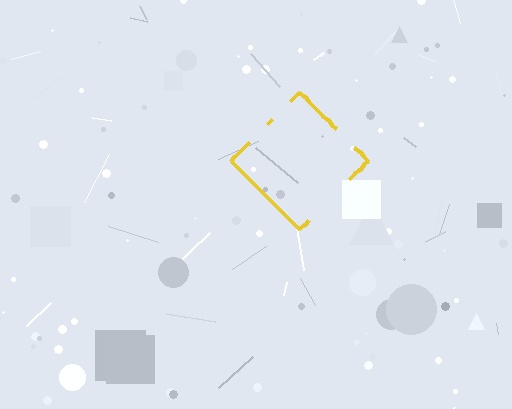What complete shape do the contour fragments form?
The contour fragments form a diamond.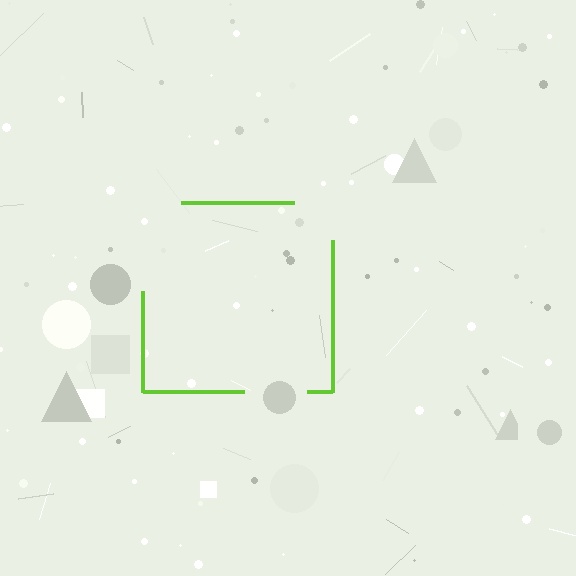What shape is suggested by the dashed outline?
The dashed outline suggests a square.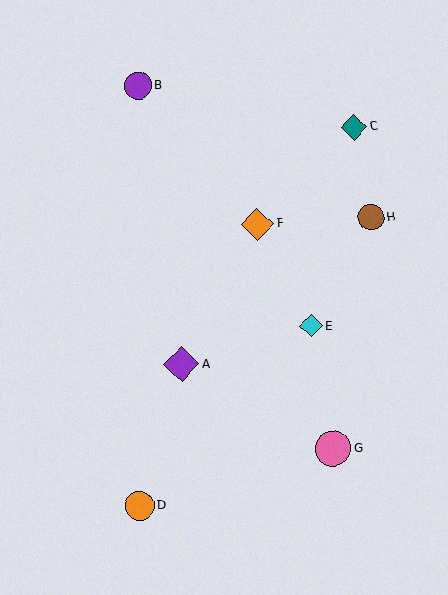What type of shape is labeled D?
Shape D is an orange circle.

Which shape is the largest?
The pink circle (labeled G) is the largest.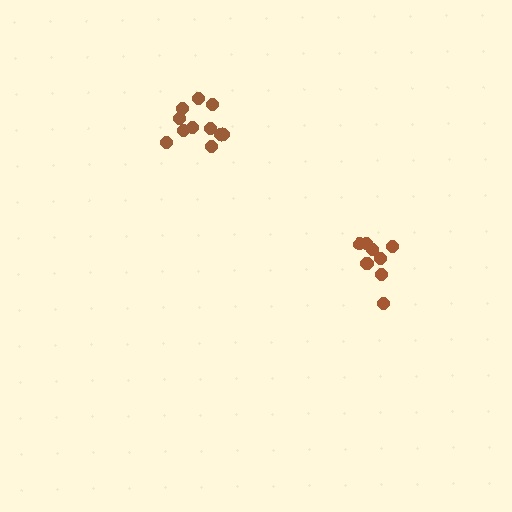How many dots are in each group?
Group 1: 8 dots, Group 2: 11 dots (19 total).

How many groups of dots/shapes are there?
There are 2 groups.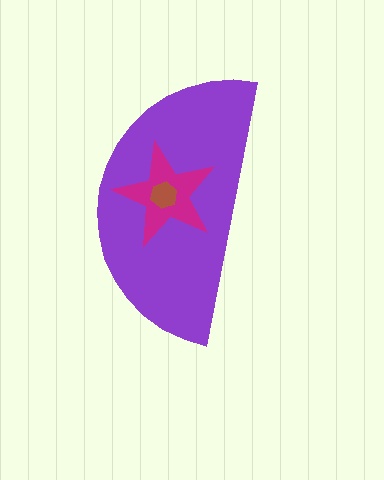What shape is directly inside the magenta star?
The brown hexagon.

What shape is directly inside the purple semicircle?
The magenta star.